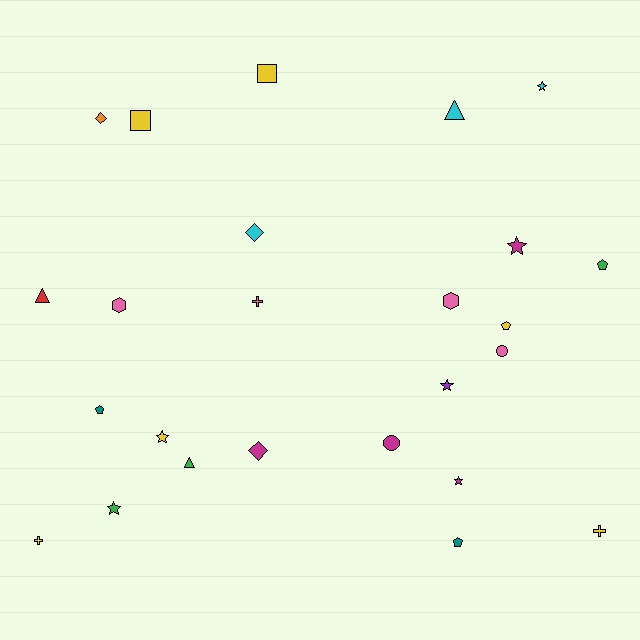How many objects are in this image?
There are 25 objects.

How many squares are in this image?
There are 2 squares.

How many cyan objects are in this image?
There are 3 cyan objects.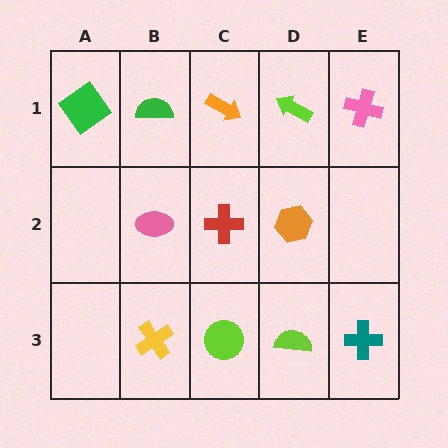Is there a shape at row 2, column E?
No, that cell is empty.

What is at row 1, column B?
A green semicircle.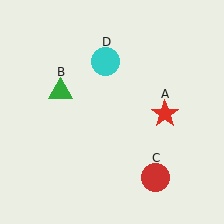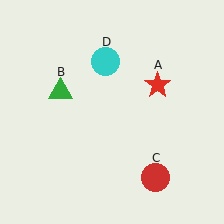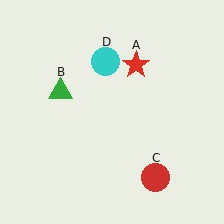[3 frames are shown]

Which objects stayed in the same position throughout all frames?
Green triangle (object B) and red circle (object C) and cyan circle (object D) remained stationary.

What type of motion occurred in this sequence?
The red star (object A) rotated counterclockwise around the center of the scene.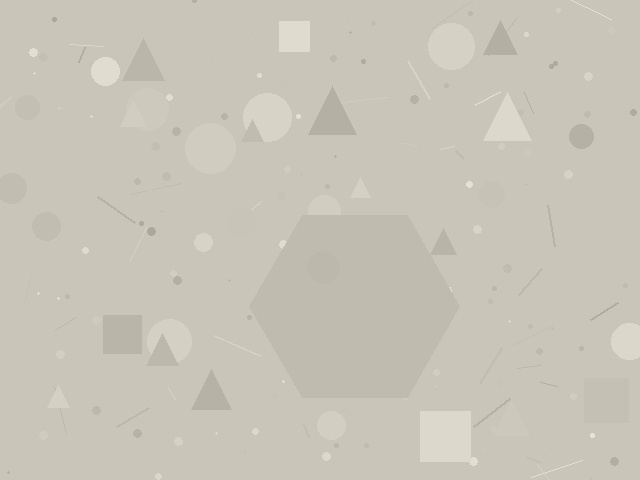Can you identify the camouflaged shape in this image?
The camouflaged shape is a hexagon.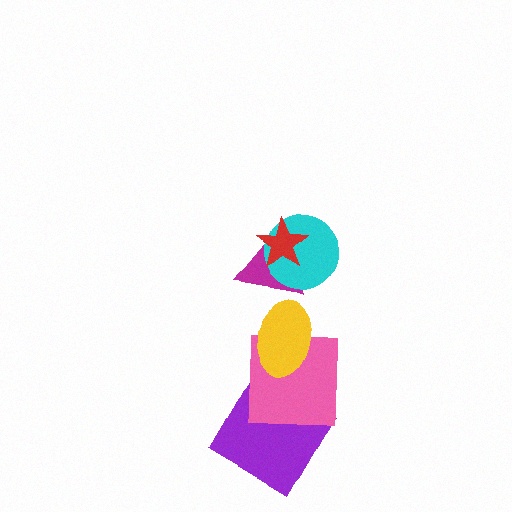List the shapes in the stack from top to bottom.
From top to bottom: the red star, the cyan circle, the magenta triangle, the yellow ellipse, the pink square, the purple diamond.